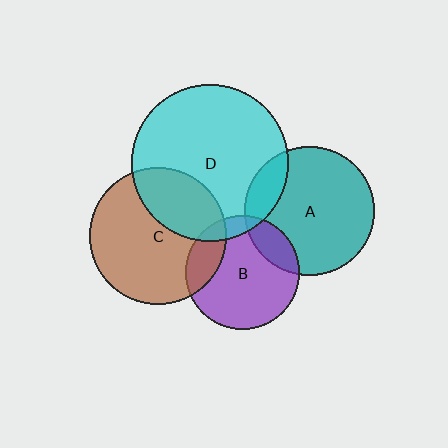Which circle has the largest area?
Circle D (cyan).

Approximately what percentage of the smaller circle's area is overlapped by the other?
Approximately 10%.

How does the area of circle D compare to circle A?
Approximately 1.5 times.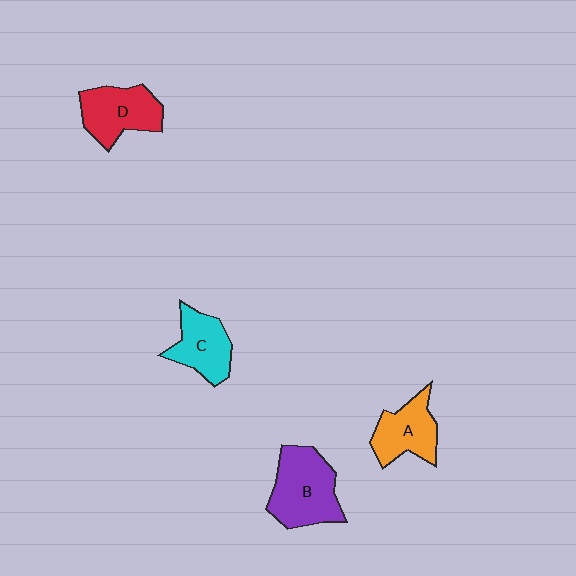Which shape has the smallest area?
Shape C (cyan).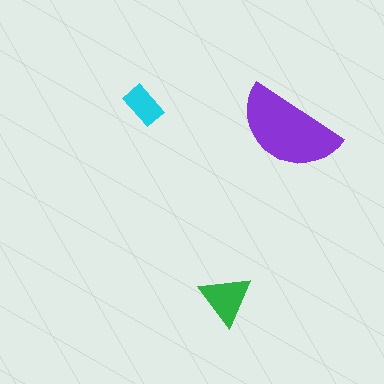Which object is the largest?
The purple semicircle.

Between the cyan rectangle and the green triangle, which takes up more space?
The green triangle.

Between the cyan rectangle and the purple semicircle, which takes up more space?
The purple semicircle.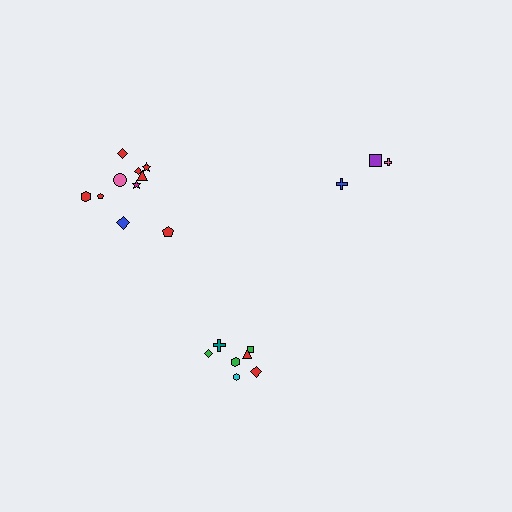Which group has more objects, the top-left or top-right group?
The top-left group.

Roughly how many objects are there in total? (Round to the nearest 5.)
Roughly 20 objects in total.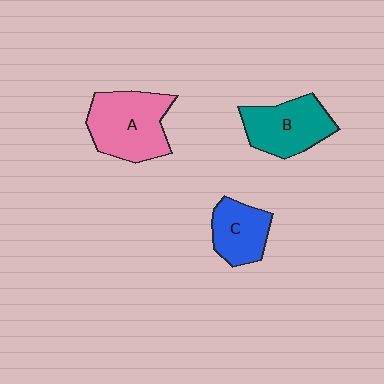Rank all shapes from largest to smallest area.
From largest to smallest: A (pink), B (teal), C (blue).